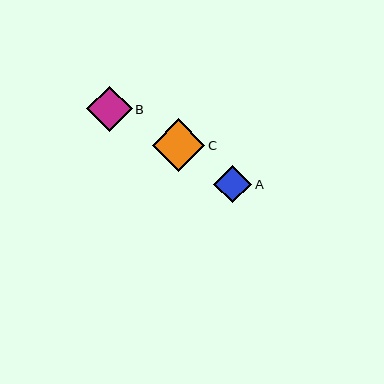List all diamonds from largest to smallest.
From largest to smallest: C, B, A.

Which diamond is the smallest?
Diamond A is the smallest with a size of approximately 38 pixels.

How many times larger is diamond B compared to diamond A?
Diamond B is approximately 1.2 times the size of diamond A.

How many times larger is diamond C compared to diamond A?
Diamond C is approximately 1.4 times the size of diamond A.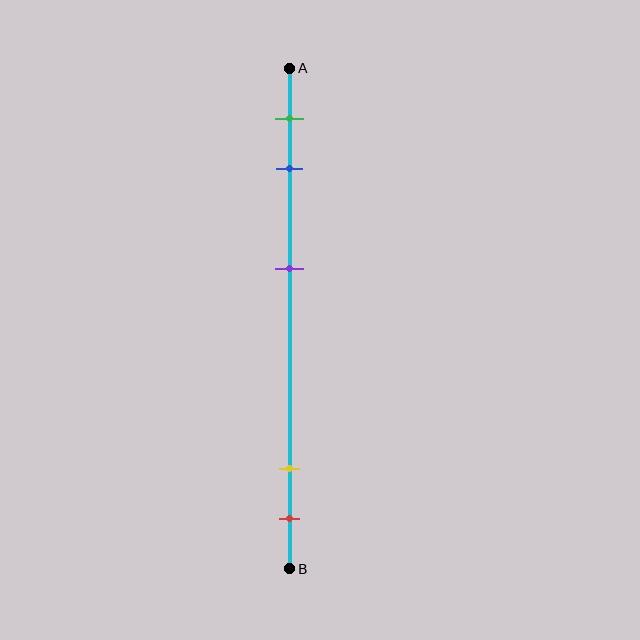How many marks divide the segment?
There are 5 marks dividing the segment.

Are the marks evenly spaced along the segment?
No, the marks are not evenly spaced.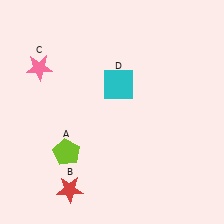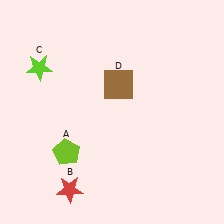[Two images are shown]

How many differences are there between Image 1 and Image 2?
There are 2 differences between the two images.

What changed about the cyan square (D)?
In Image 1, D is cyan. In Image 2, it changed to brown.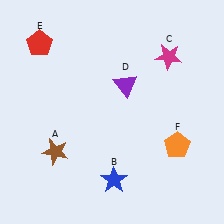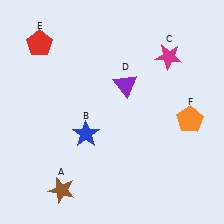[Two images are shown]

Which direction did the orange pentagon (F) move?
The orange pentagon (F) moved up.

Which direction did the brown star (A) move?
The brown star (A) moved down.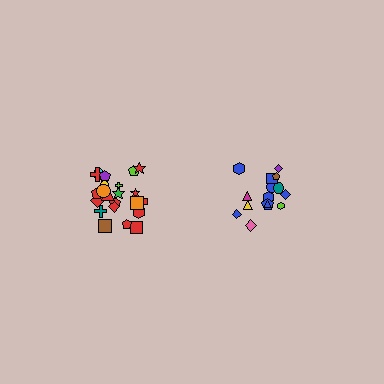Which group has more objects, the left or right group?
The left group.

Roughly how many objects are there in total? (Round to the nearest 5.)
Roughly 35 objects in total.